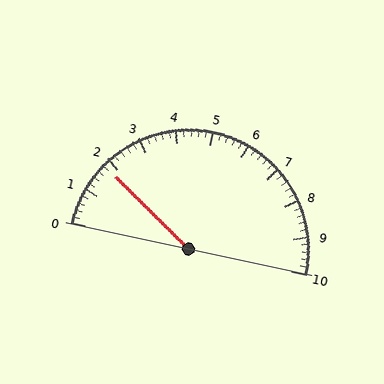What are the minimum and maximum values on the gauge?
The gauge ranges from 0 to 10.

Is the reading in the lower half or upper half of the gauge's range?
The reading is in the lower half of the range (0 to 10).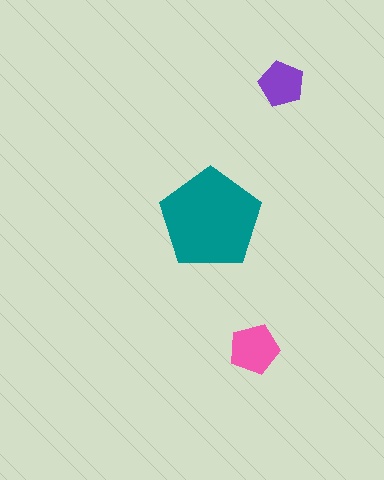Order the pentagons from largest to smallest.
the teal one, the pink one, the purple one.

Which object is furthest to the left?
The teal pentagon is leftmost.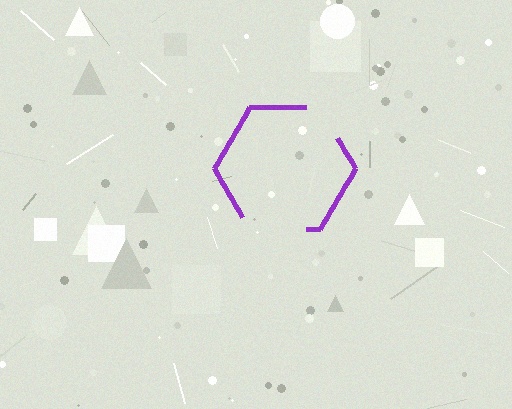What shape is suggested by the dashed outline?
The dashed outline suggests a hexagon.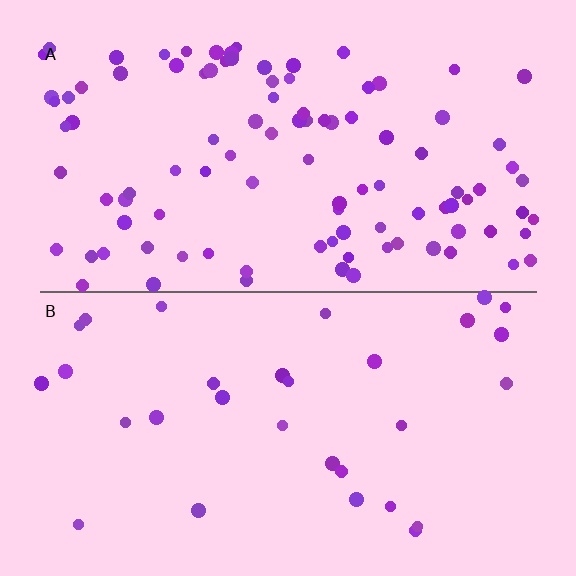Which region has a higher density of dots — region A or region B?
A (the top).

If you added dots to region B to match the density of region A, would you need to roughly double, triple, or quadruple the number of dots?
Approximately triple.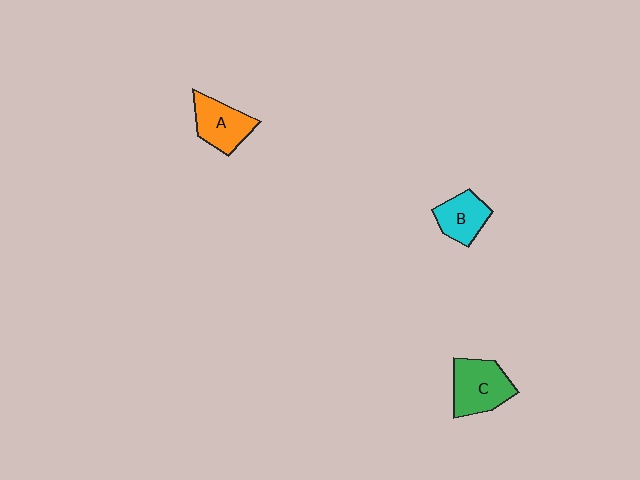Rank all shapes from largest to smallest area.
From largest to smallest: C (green), A (orange), B (cyan).